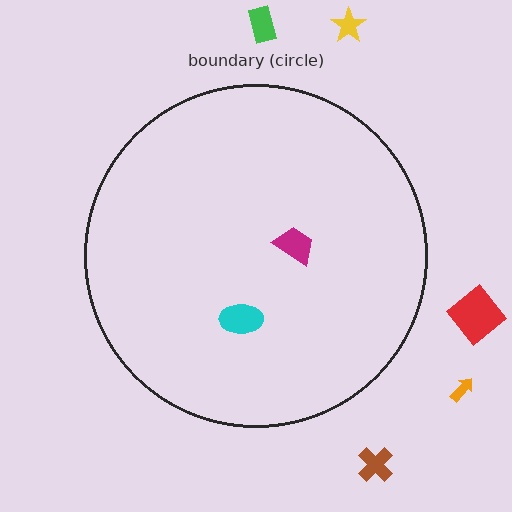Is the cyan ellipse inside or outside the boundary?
Inside.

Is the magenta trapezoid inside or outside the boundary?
Inside.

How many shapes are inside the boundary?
2 inside, 5 outside.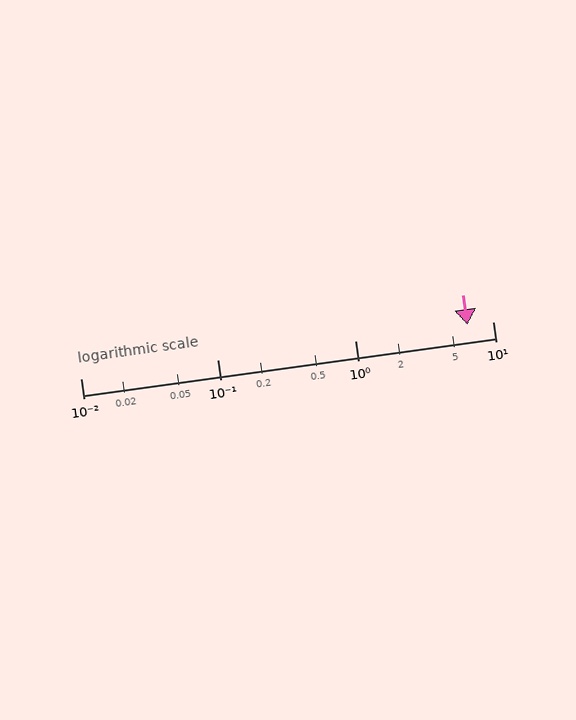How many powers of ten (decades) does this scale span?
The scale spans 3 decades, from 0.01 to 10.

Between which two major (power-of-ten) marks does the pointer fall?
The pointer is between 1 and 10.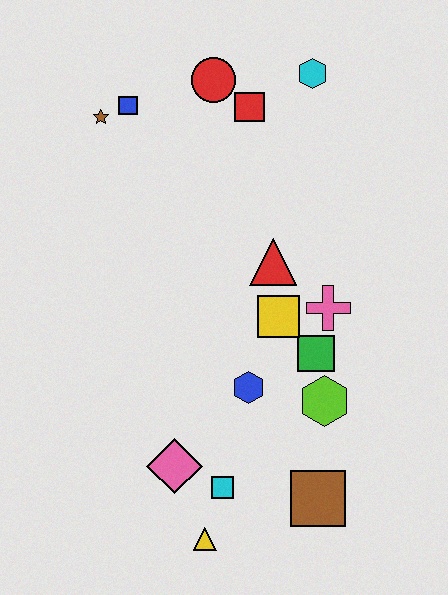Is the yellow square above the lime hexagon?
Yes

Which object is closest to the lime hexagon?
The green square is closest to the lime hexagon.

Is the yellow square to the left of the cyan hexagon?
Yes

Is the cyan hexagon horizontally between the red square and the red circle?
No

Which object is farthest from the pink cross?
The brown star is farthest from the pink cross.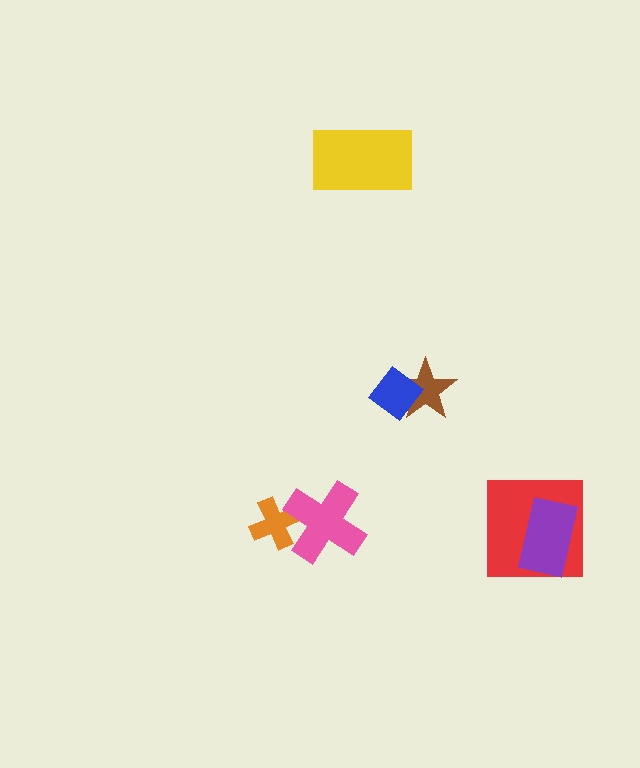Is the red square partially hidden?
Yes, it is partially covered by another shape.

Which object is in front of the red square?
The purple rectangle is in front of the red square.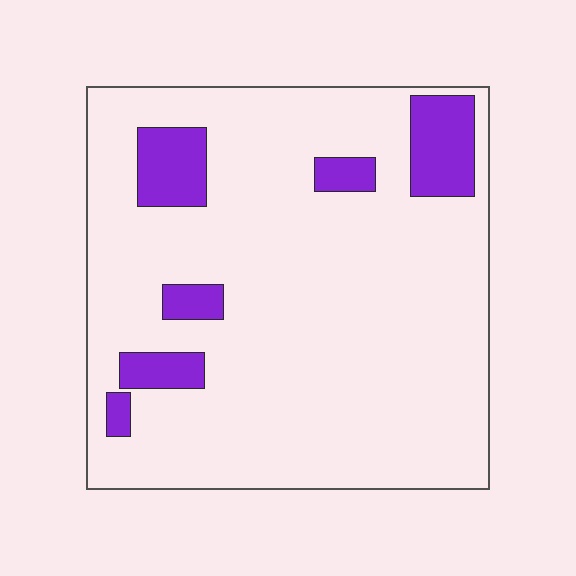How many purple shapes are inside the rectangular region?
6.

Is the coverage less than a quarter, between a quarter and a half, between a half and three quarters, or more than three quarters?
Less than a quarter.